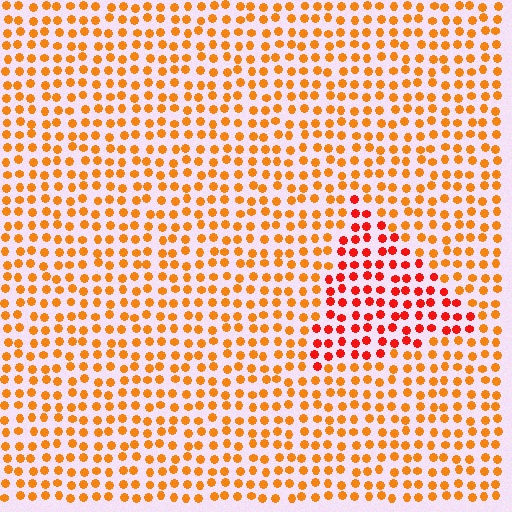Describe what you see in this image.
The image is filled with small orange elements in a uniform arrangement. A triangle-shaped region is visible where the elements are tinted to a slightly different hue, forming a subtle color boundary.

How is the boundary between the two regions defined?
The boundary is defined purely by a slight shift in hue (about 30 degrees). Spacing, size, and orientation are identical on both sides.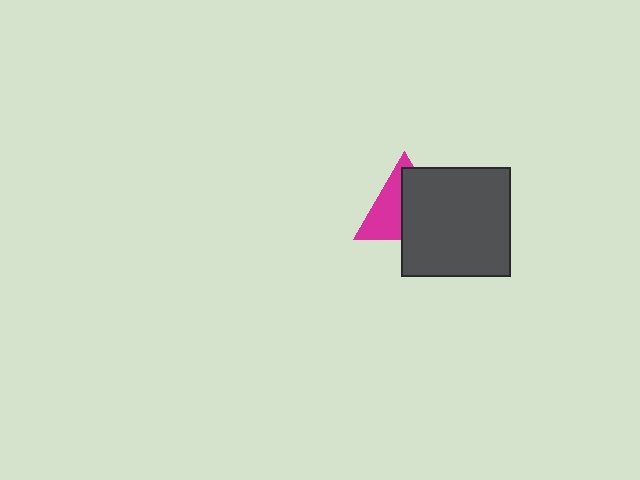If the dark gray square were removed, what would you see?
You would see the complete magenta triangle.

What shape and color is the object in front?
The object in front is a dark gray square.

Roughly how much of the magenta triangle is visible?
About half of it is visible (roughly 47%).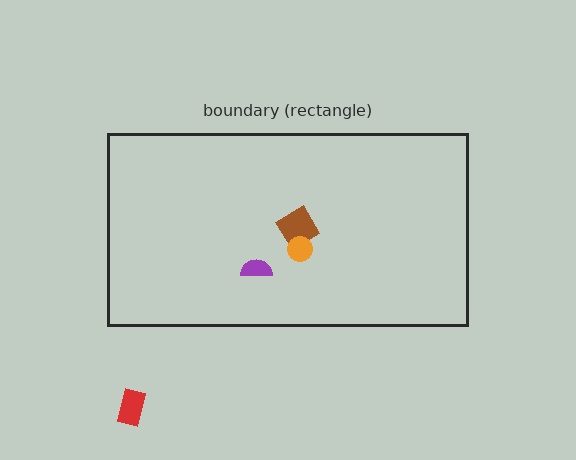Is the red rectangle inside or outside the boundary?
Outside.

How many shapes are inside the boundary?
3 inside, 1 outside.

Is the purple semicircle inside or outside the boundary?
Inside.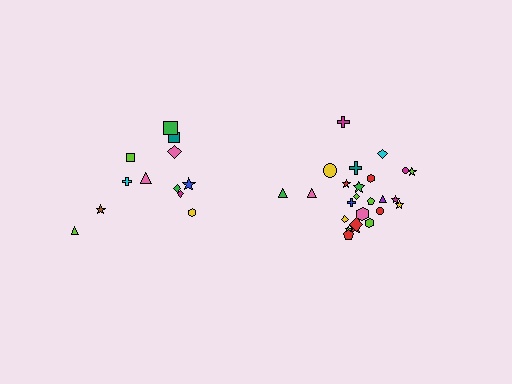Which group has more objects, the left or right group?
The right group.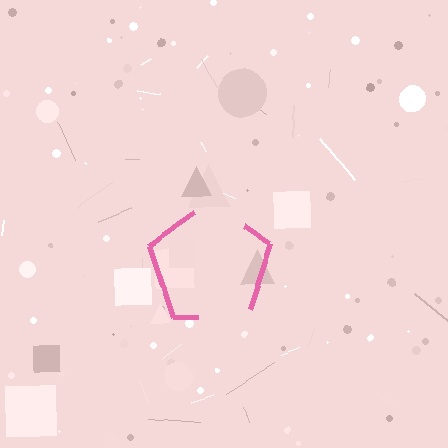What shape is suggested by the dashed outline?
The dashed outline suggests a pentagon.